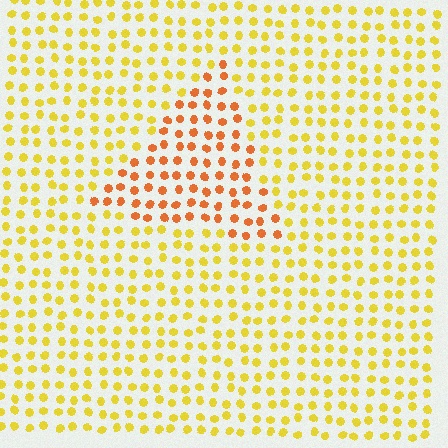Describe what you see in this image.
The image is filled with small yellow elements in a uniform arrangement. A triangle-shaped region is visible where the elements are tinted to a slightly different hue, forming a subtle color boundary.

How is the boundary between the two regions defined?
The boundary is defined purely by a slight shift in hue (about 35 degrees). Spacing, size, and orientation are identical on both sides.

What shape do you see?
I see a triangle.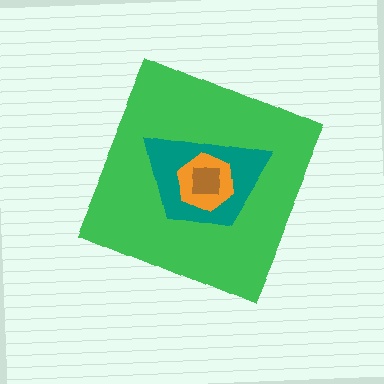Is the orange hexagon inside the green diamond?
Yes.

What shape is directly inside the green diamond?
The teal trapezoid.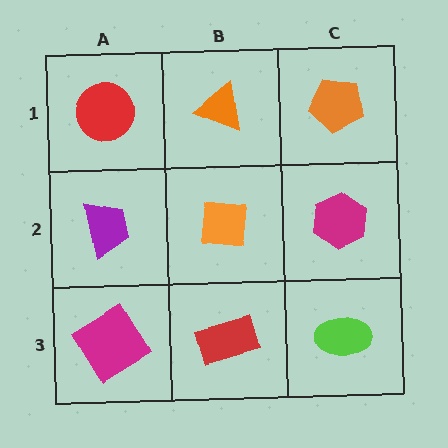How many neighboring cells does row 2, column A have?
3.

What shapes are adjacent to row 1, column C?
A magenta hexagon (row 2, column C), an orange triangle (row 1, column B).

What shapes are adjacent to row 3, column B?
An orange square (row 2, column B), a magenta diamond (row 3, column A), a lime ellipse (row 3, column C).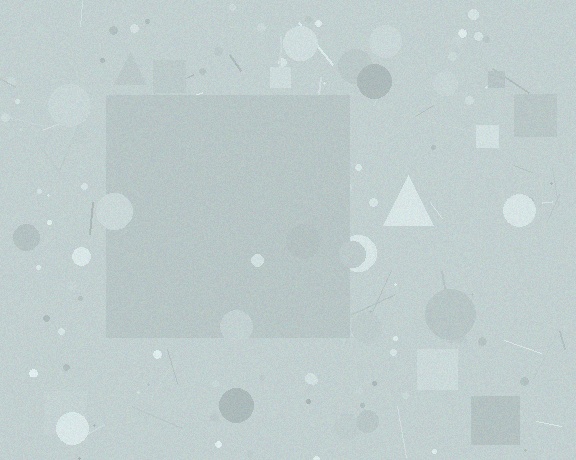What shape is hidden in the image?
A square is hidden in the image.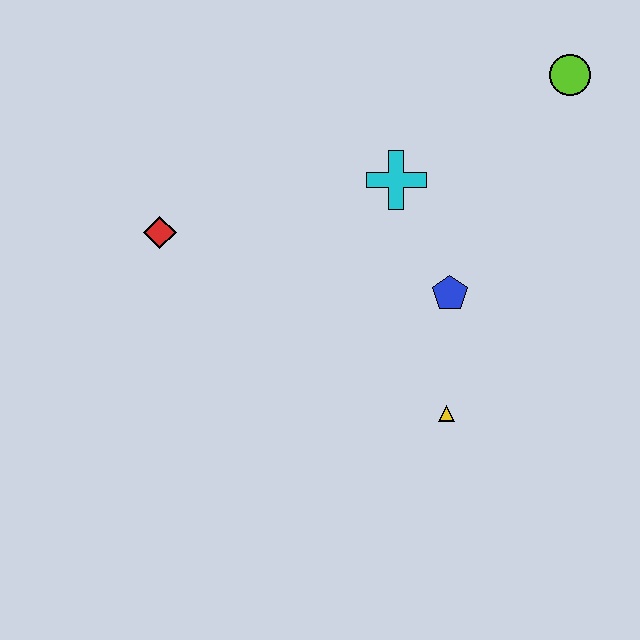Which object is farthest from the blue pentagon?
The red diamond is farthest from the blue pentagon.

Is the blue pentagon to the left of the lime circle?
Yes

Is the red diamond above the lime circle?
No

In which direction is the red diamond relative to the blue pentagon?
The red diamond is to the left of the blue pentagon.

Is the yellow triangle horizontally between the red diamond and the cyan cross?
No